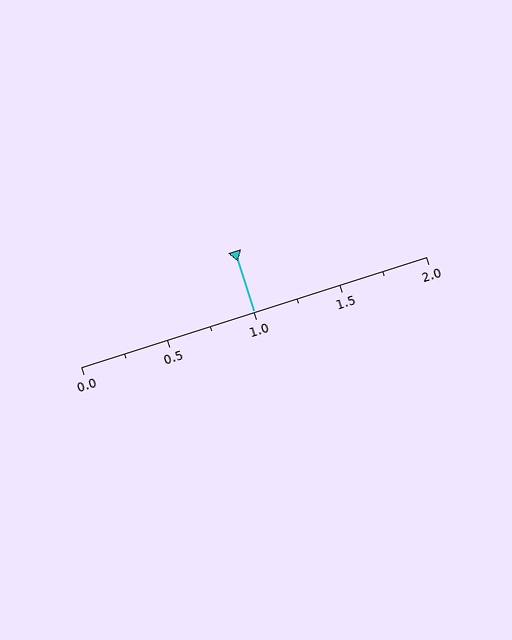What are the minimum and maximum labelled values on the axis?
The axis runs from 0.0 to 2.0.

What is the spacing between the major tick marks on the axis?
The major ticks are spaced 0.5 apart.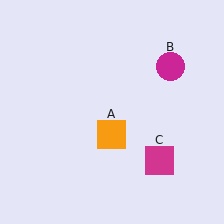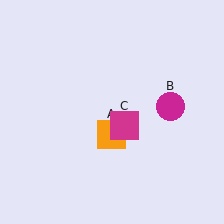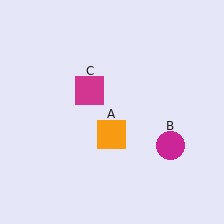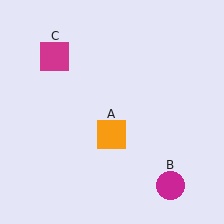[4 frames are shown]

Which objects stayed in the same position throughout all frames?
Orange square (object A) remained stationary.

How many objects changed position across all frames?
2 objects changed position: magenta circle (object B), magenta square (object C).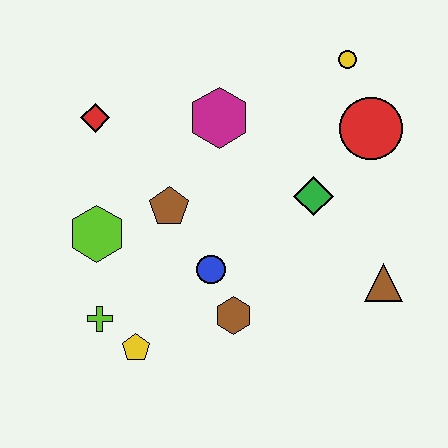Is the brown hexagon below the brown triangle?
Yes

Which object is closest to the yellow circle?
The red circle is closest to the yellow circle.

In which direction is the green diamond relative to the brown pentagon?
The green diamond is to the right of the brown pentagon.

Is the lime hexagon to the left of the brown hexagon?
Yes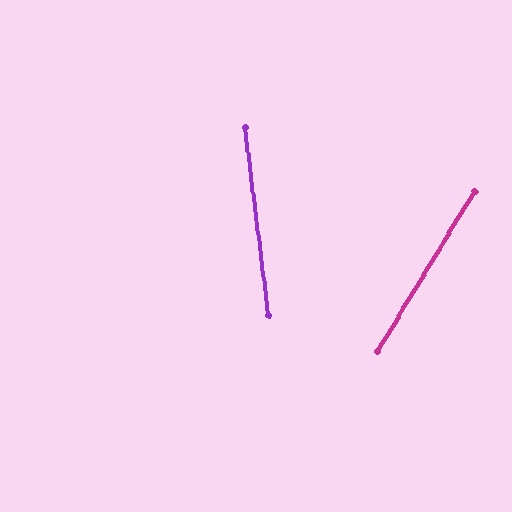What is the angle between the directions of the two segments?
Approximately 38 degrees.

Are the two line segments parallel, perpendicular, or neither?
Neither parallel nor perpendicular — they differ by about 38°.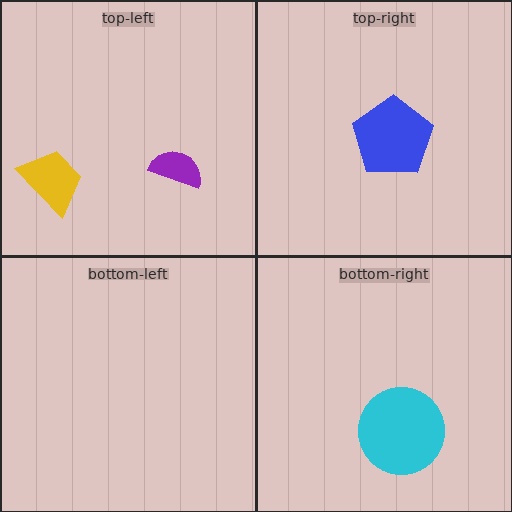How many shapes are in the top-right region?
1.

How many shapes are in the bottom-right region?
1.